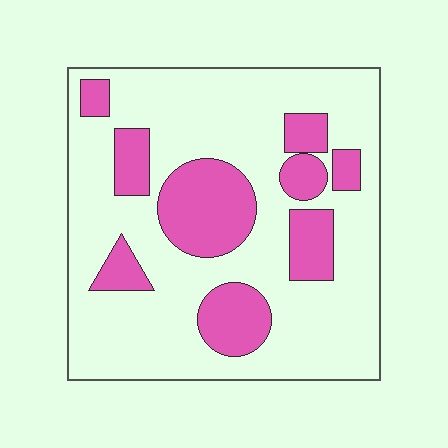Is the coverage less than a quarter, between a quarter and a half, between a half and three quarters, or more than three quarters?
Between a quarter and a half.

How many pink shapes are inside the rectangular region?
9.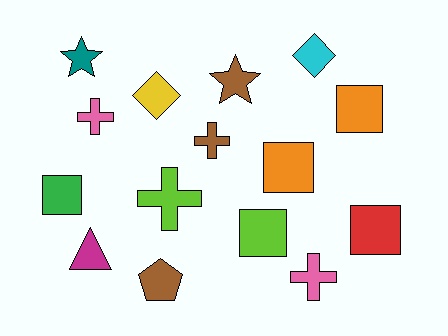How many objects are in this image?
There are 15 objects.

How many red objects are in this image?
There is 1 red object.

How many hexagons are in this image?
There are no hexagons.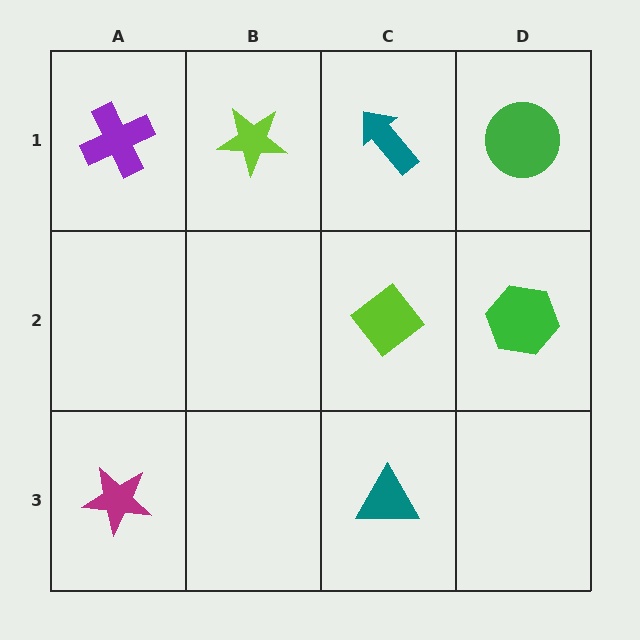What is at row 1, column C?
A teal arrow.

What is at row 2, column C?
A lime diamond.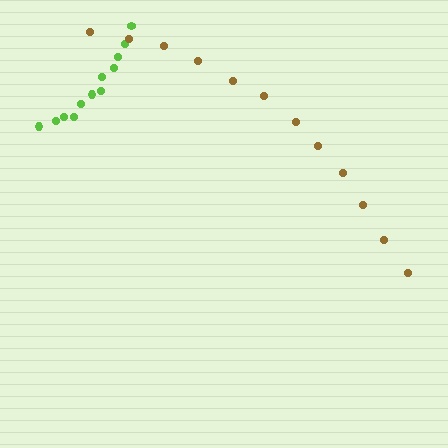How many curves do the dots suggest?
There are 2 distinct paths.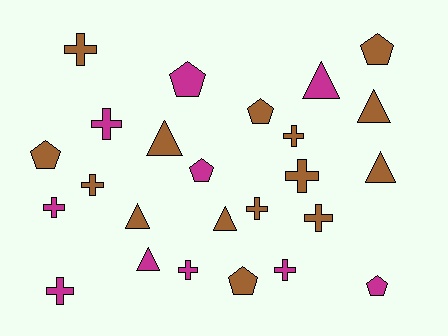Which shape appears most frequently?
Cross, with 11 objects.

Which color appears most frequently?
Brown, with 15 objects.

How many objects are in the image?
There are 25 objects.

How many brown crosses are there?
There are 6 brown crosses.